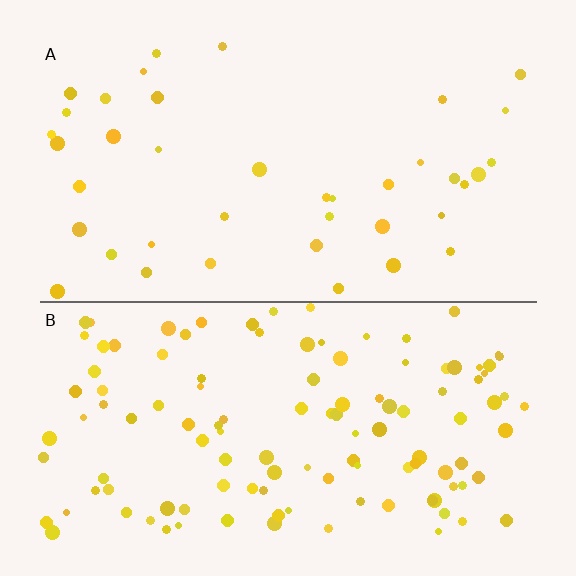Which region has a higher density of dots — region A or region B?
B (the bottom).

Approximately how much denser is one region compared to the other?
Approximately 3.0× — region B over region A.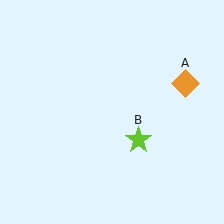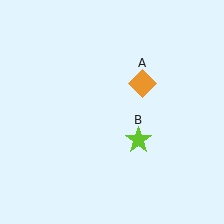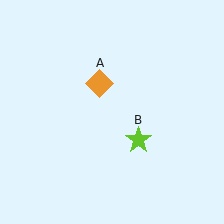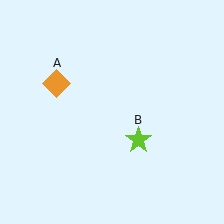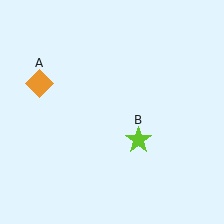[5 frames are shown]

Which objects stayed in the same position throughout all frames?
Lime star (object B) remained stationary.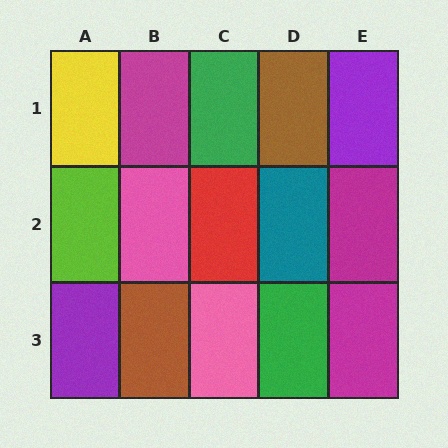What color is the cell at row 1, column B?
Magenta.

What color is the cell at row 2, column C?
Red.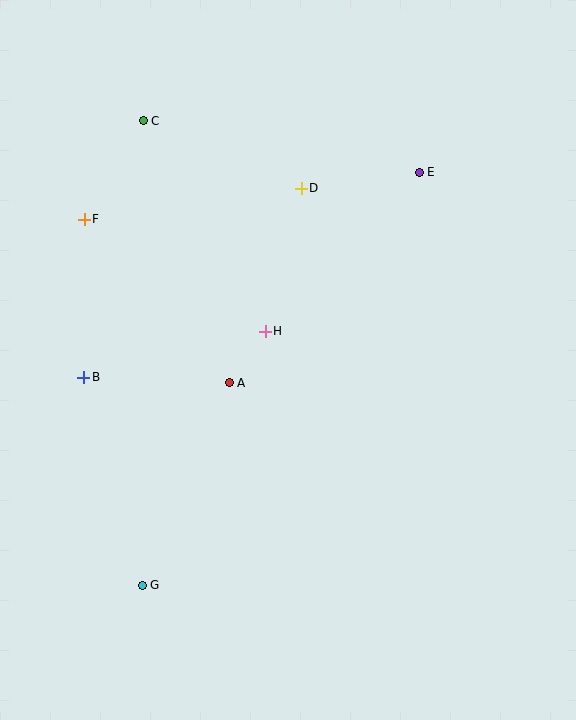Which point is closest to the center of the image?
Point H at (265, 331) is closest to the center.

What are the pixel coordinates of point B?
Point B is at (84, 377).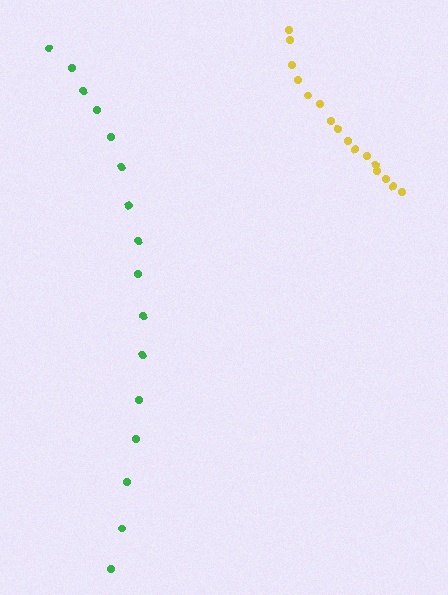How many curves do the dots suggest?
There are 2 distinct paths.